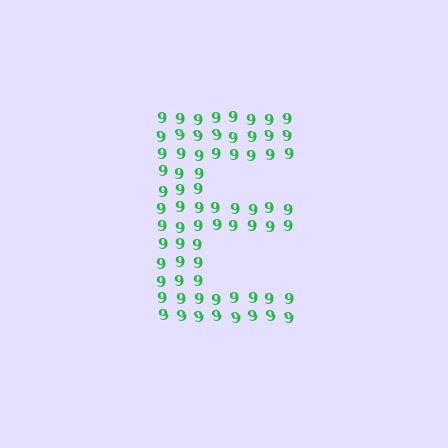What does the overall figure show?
The overall figure shows the letter E.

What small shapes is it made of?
It is made of small digit 9's.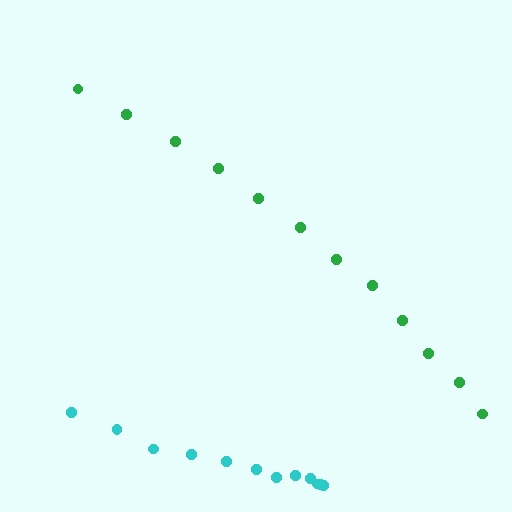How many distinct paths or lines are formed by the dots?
There are 2 distinct paths.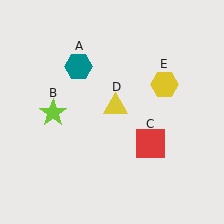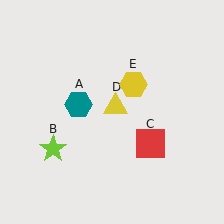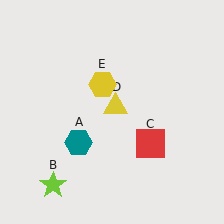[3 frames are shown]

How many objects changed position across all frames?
3 objects changed position: teal hexagon (object A), lime star (object B), yellow hexagon (object E).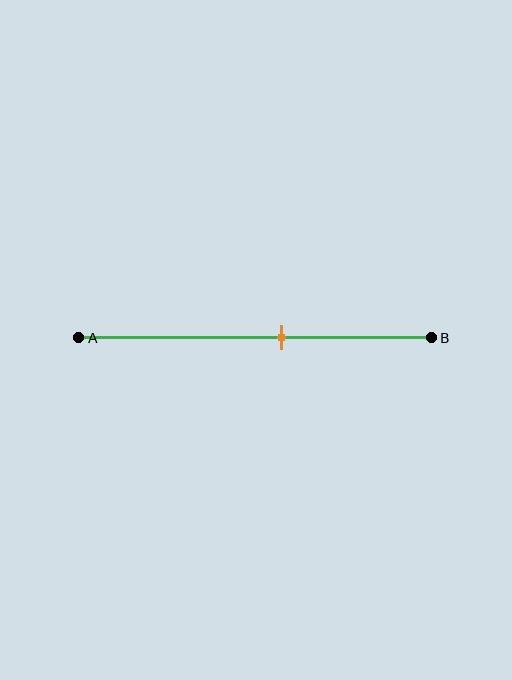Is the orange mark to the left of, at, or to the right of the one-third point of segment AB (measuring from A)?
The orange mark is to the right of the one-third point of segment AB.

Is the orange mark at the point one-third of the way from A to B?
No, the mark is at about 60% from A, not at the 33% one-third point.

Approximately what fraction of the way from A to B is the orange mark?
The orange mark is approximately 60% of the way from A to B.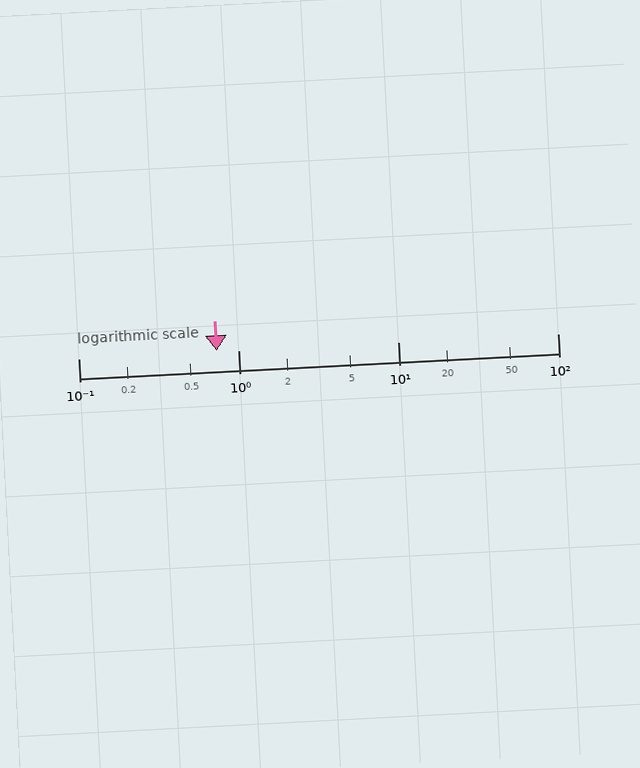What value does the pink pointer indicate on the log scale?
The pointer indicates approximately 0.73.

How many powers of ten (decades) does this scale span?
The scale spans 3 decades, from 0.1 to 100.